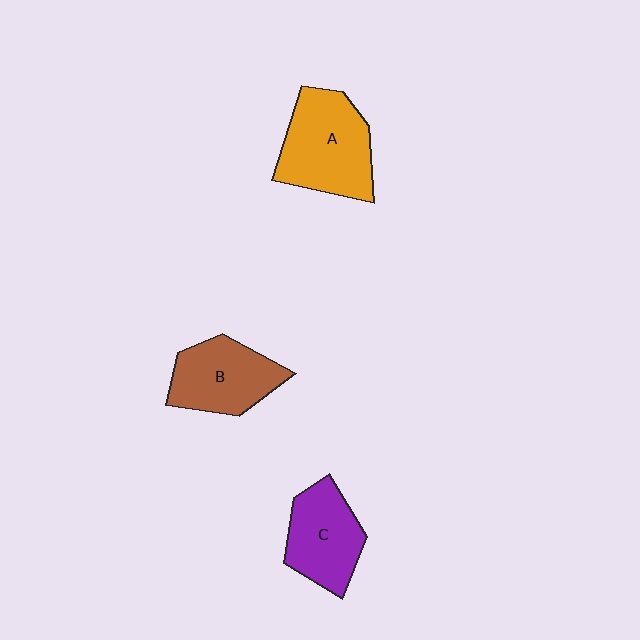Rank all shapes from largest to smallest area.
From largest to smallest: A (orange), B (brown), C (purple).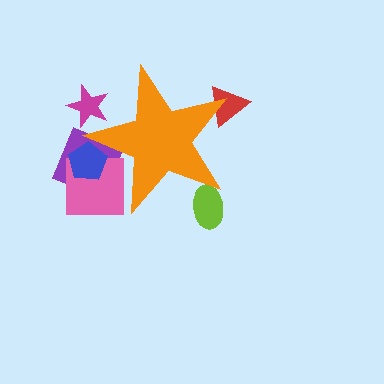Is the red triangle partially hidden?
Yes, the red triangle is partially hidden behind the orange star.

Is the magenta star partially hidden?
Yes, the magenta star is partially hidden behind the orange star.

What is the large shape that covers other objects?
An orange star.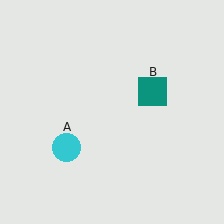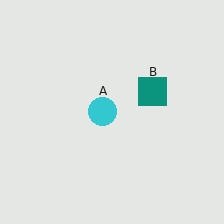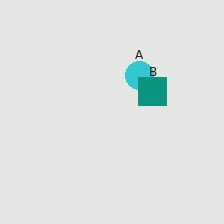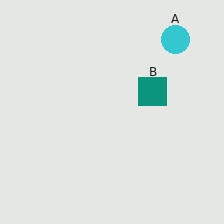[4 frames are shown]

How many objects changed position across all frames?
1 object changed position: cyan circle (object A).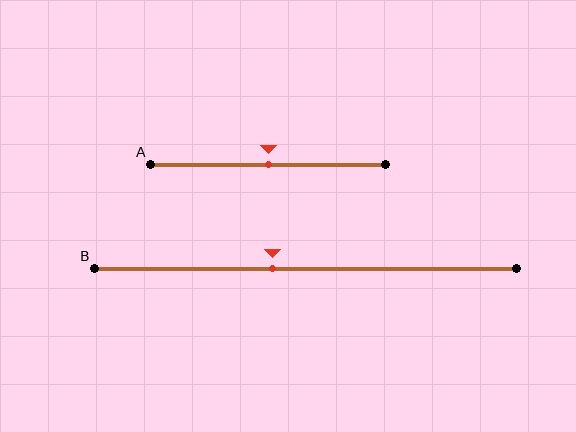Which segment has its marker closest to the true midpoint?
Segment A has its marker closest to the true midpoint.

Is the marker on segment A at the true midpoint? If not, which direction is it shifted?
Yes, the marker on segment A is at the true midpoint.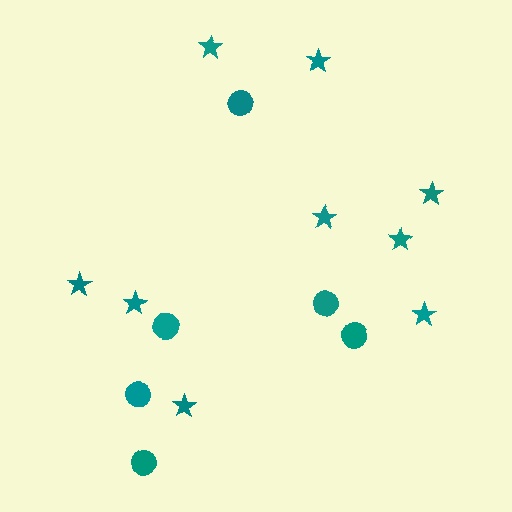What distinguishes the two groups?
There are 2 groups: one group of circles (6) and one group of stars (9).